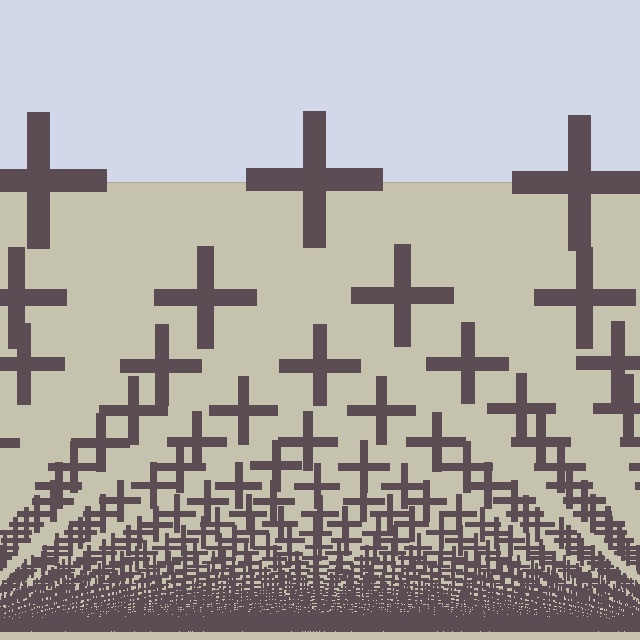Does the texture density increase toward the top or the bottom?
Density increases toward the bottom.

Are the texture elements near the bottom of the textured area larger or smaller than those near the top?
Smaller. The gradient is inverted — elements near the bottom are smaller and denser.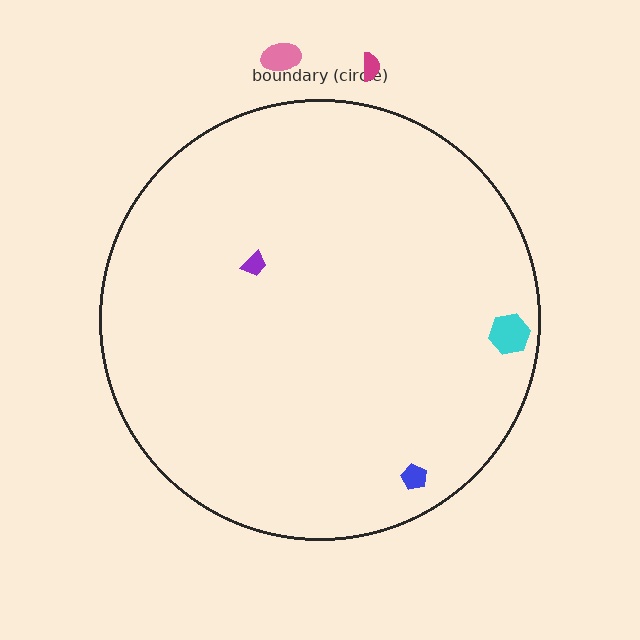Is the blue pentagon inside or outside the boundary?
Inside.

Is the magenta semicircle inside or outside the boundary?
Outside.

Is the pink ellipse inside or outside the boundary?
Outside.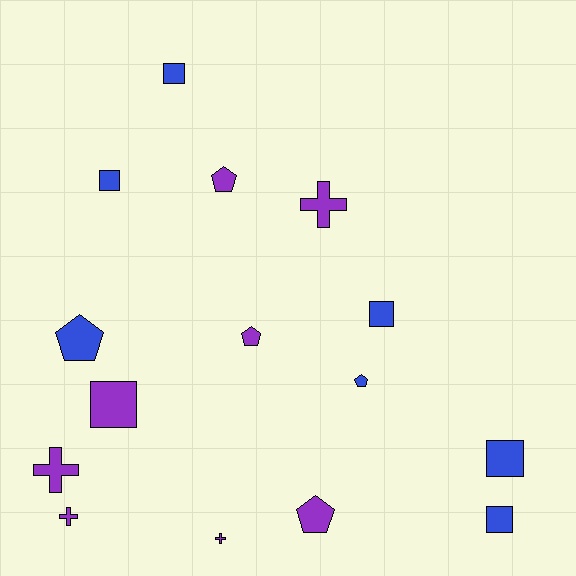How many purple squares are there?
There is 1 purple square.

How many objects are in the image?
There are 15 objects.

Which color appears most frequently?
Purple, with 8 objects.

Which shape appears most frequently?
Square, with 6 objects.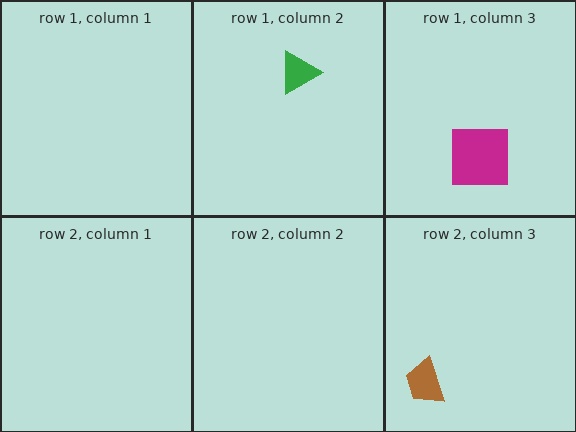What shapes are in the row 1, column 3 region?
The magenta square.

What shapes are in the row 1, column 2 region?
The green triangle.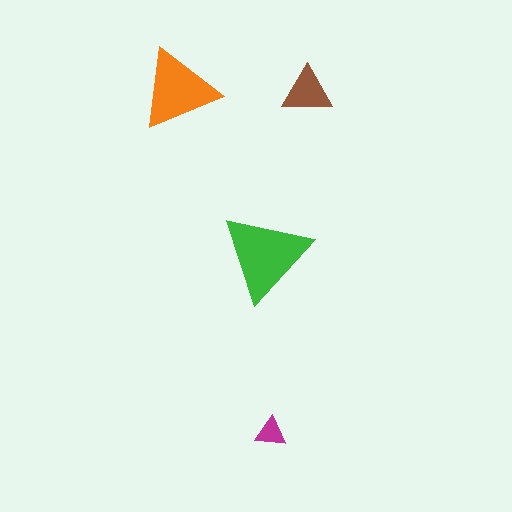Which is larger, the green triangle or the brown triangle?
The green one.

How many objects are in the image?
There are 4 objects in the image.